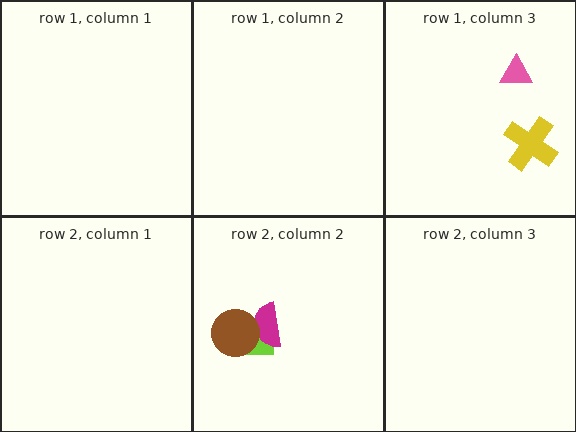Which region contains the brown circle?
The row 2, column 2 region.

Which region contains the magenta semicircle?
The row 2, column 2 region.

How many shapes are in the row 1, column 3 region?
2.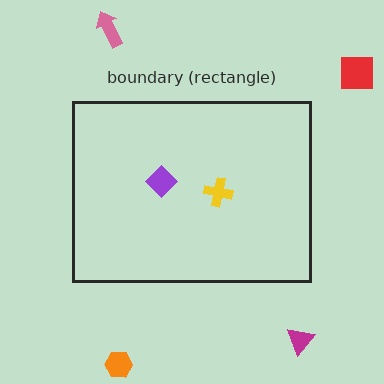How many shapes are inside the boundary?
2 inside, 4 outside.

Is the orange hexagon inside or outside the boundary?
Outside.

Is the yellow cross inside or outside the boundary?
Inside.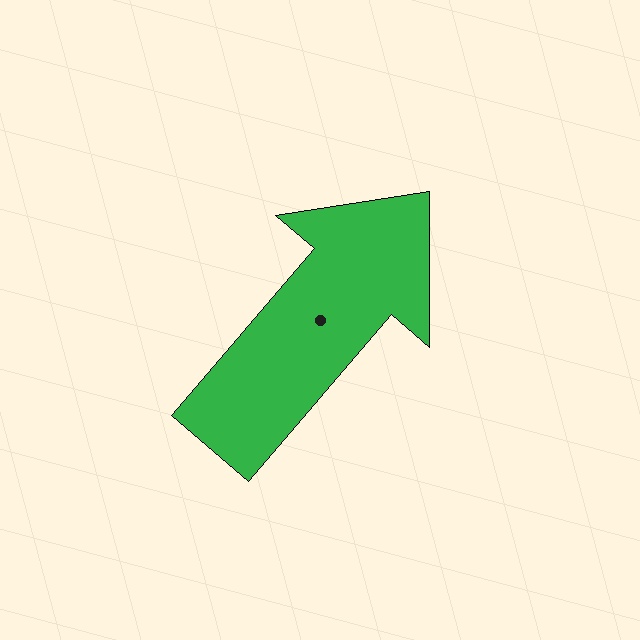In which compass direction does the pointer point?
Northeast.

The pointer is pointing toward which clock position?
Roughly 1 o'clock.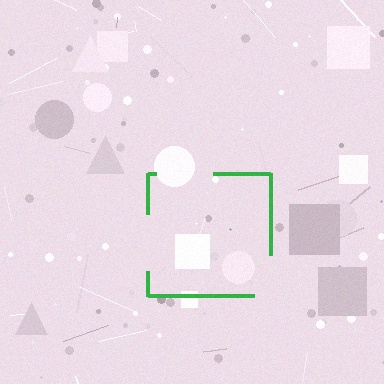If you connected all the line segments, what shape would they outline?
They would outline a square.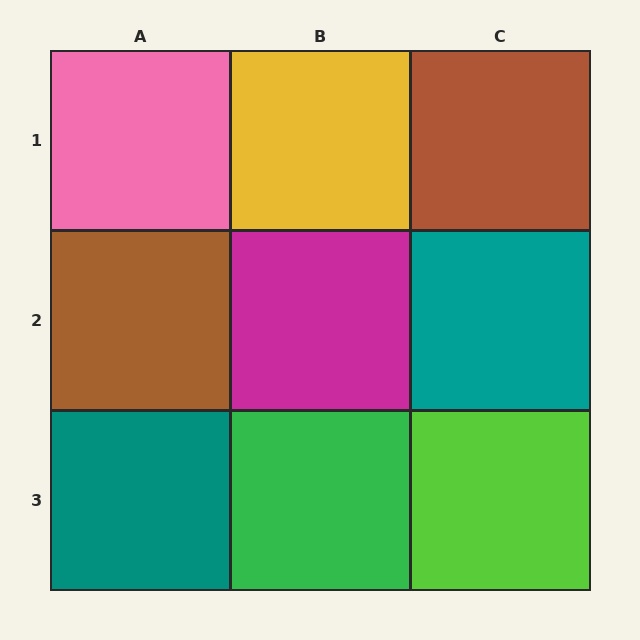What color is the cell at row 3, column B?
Green.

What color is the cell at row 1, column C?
Brown.